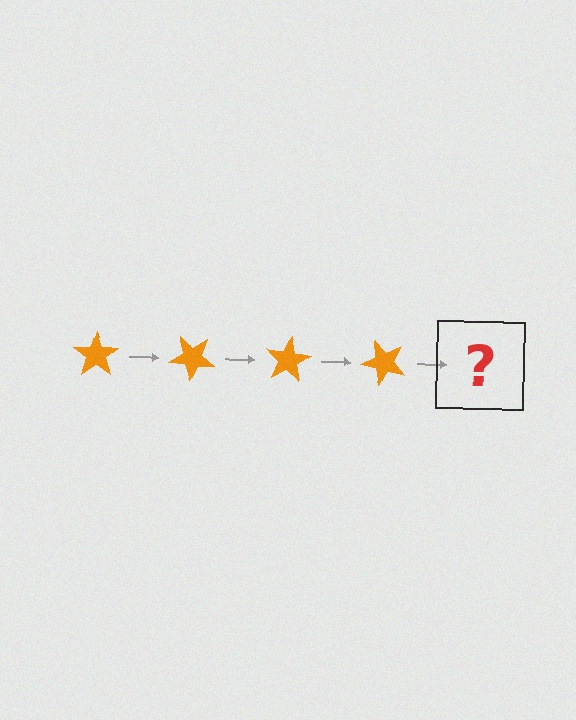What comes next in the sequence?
The next element should be an orange star rotated 160 degrees.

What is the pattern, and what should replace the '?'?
The pattern is that the star rotates 40 degrees each step. The '?' should be an orange star rotated 160 degrees.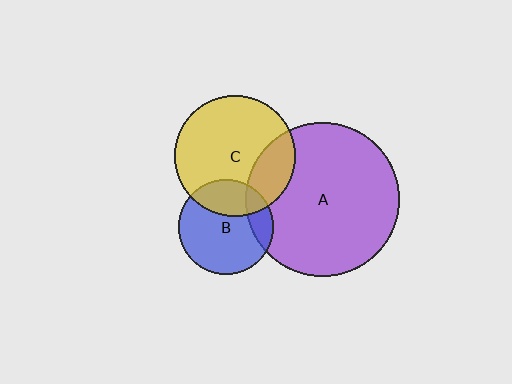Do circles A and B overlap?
Yes.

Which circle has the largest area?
Circle A (purple).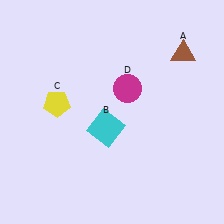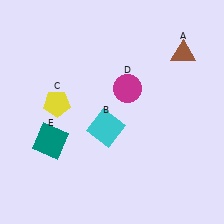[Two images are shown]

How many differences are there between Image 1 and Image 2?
There is 1 difference between the two images.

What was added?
A teal square (E) was added in Image 2.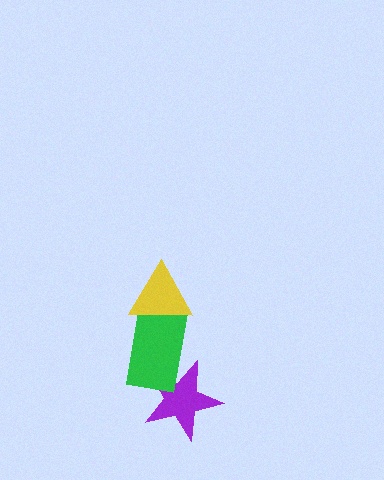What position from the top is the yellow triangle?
The yellow triangle is 1st from the top.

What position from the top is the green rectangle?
The green rectangle is 2nd from the top.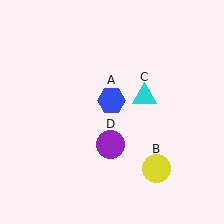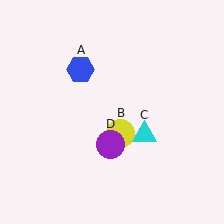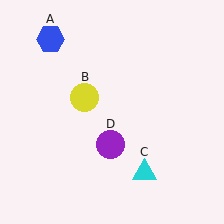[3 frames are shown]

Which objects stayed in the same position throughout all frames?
Purple circle (object D) remained stationary.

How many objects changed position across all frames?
3 objects changed position: blue hexagon (object A), yellow circle (object B), cyan triangle (object C).